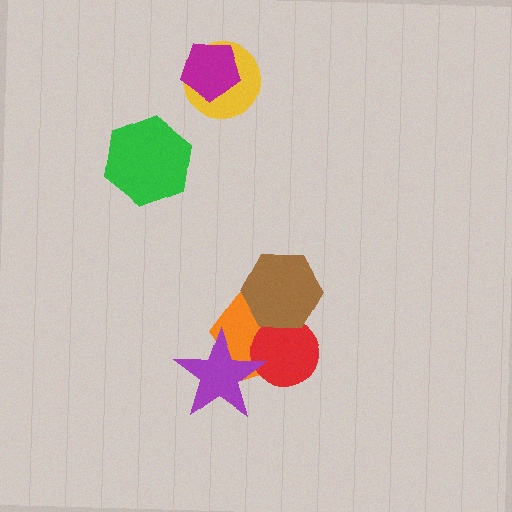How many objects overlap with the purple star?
2 objects overlap with the purple star.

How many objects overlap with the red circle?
3 objects overlap with the red circle.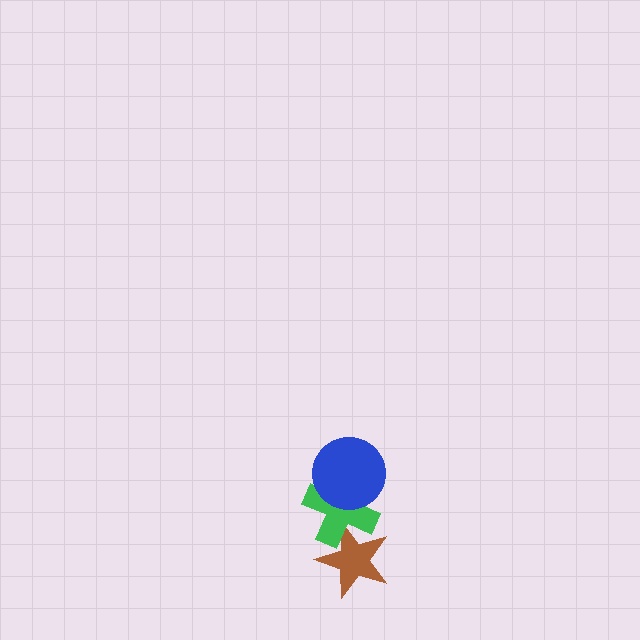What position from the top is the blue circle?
The blue circle is 1st from the top.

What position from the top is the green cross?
The green cross is 2nd from the top.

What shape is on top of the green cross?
The blue circle is on top of the green cross.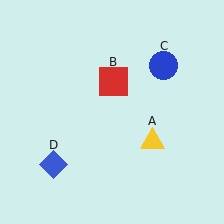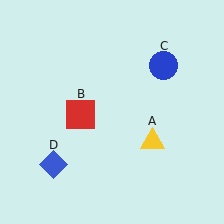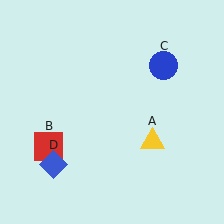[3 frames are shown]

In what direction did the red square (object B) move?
The red square (object B) moved down and to the left.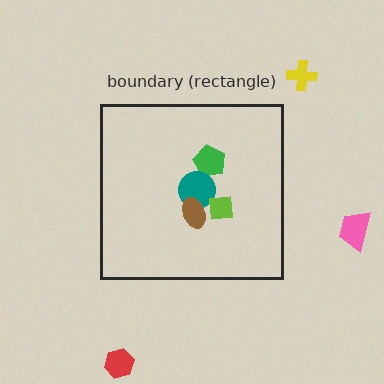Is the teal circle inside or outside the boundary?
Inside.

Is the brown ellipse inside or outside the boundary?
Inside.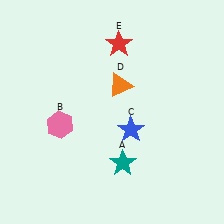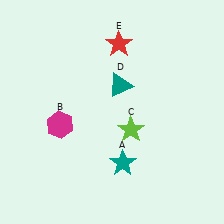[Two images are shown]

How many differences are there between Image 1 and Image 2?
There are 3 differences between the two images.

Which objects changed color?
B changed from pink to magenta. C changed from blue to lime. D changed from orange to teal.